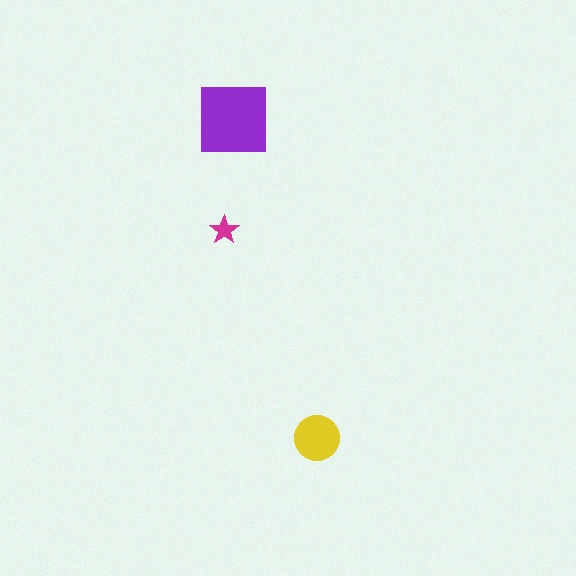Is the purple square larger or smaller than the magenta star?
Larger.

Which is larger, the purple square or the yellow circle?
The purple square.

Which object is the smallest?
The magenta star.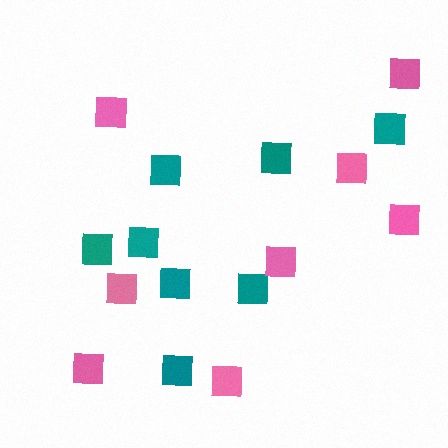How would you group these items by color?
There are 2 groups: one group of teal squares (8) and one group of pink squares (8).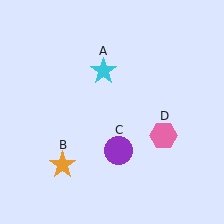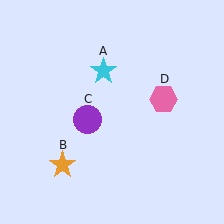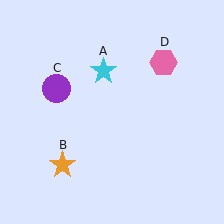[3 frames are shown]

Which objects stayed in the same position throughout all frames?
Cyan star (object A) and orange star (object B) remained stationary.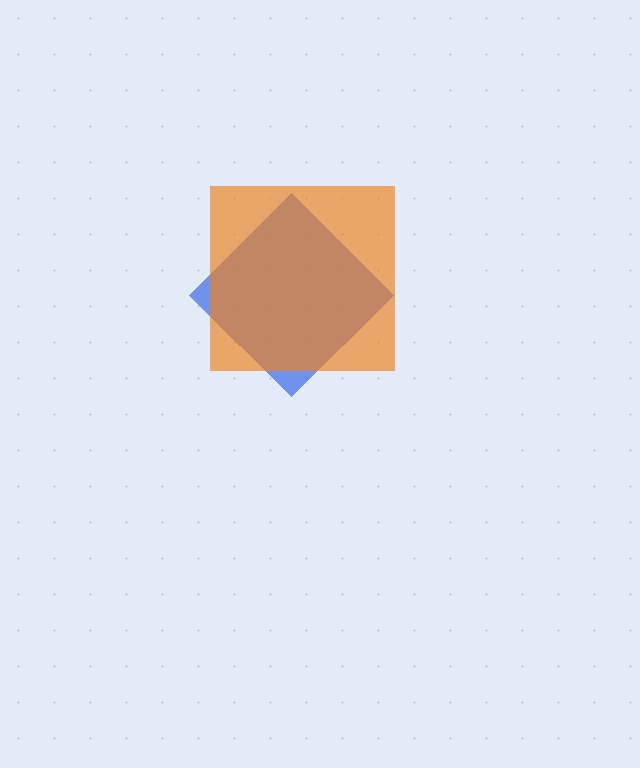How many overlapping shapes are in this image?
There are 2 overlapping shapes in the image.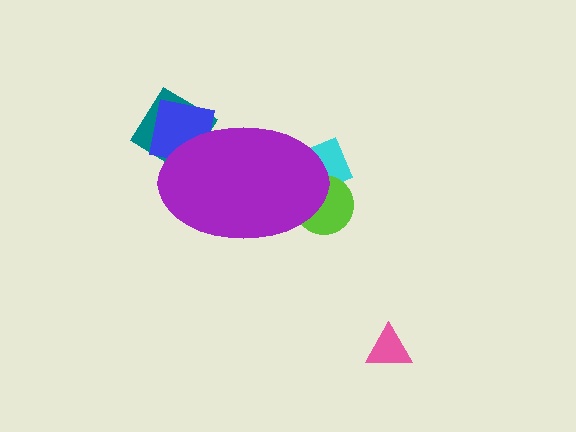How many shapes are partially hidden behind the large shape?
5 shapes are partially hidden.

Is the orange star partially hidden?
Yes, the orange star is partially hidden behind the purple ellipse.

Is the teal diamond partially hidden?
Yes, the teal diamond is partially hidden behind the purple ellipse.